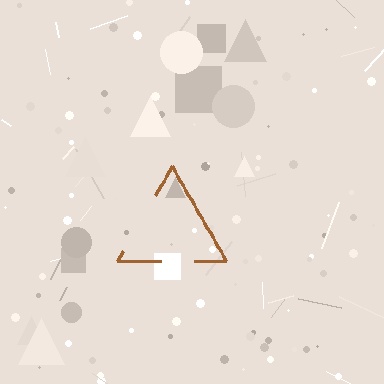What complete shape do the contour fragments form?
The contour fragments form a triangle.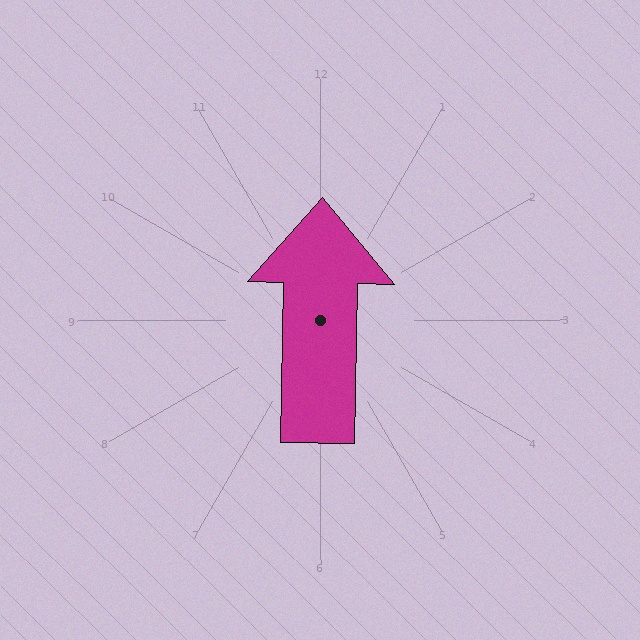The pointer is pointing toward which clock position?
Roughly 12 o'clock.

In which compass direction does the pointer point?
North.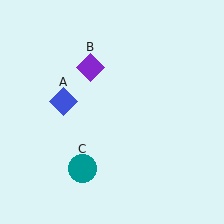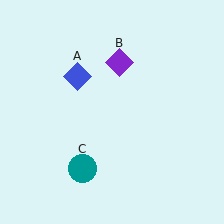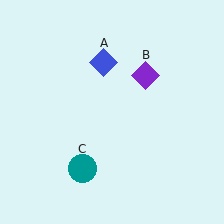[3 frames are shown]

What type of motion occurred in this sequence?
The blue diamond (object A), purple diamond (object B) rotated clockwise around the center of the scene.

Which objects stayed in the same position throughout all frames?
Teal circle (object C) remained stationary.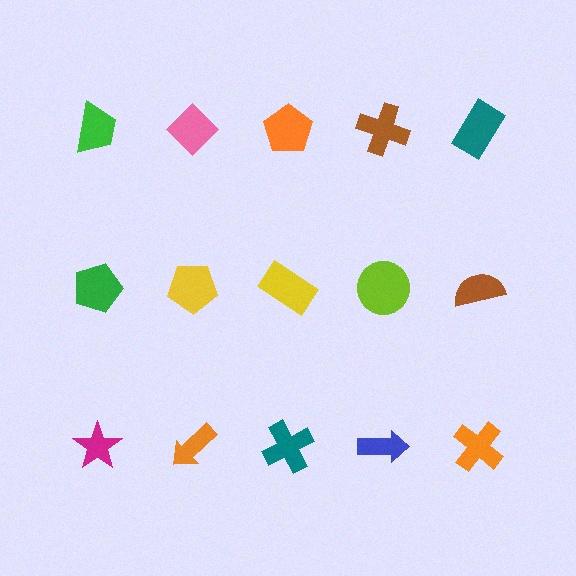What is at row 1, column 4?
A brown cross.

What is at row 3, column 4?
A blue arrow.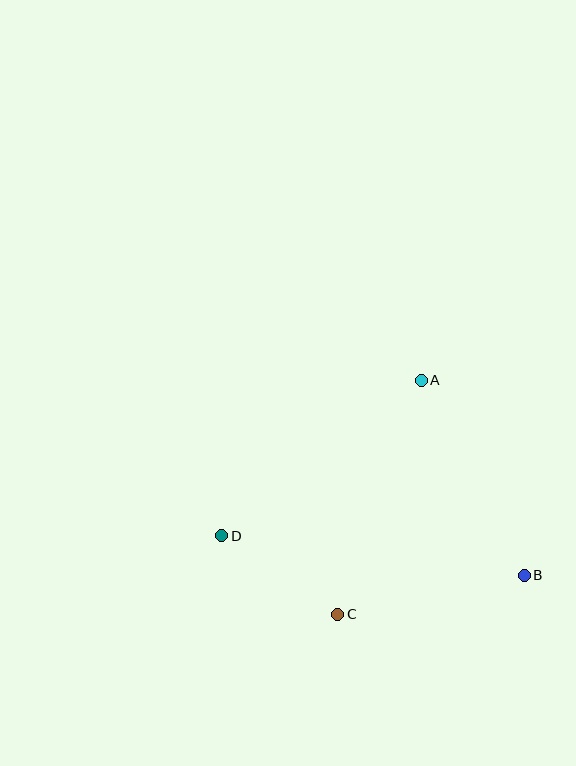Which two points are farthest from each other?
Points B and D are farthest from each other.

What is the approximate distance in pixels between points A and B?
The distance between A and B is approximately 220 pixels.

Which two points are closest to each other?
Points C and D are closest to each other.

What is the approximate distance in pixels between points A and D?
The distance between A and D is approximately 253 pixels.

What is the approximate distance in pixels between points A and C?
The distance between A and C is approximately 248 pixels.